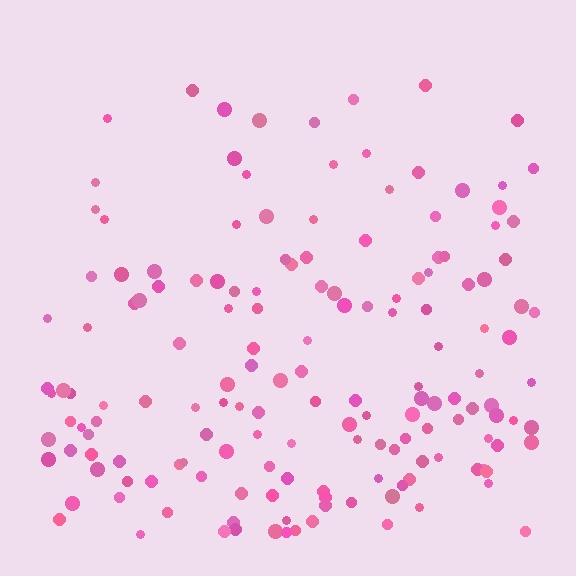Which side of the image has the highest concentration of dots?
The bottom.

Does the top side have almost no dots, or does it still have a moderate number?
Still a moderate number, just noticeably fewer than the bottom.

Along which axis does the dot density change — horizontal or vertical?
Vertical.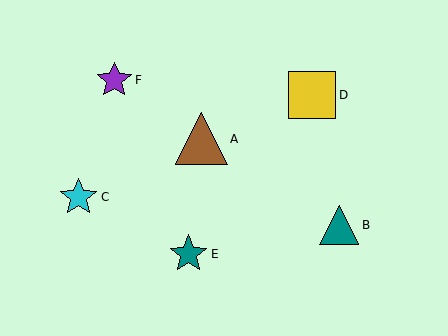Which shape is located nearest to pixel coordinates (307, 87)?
The yellow square (labeled D) at (312, 95) is nearest to that location.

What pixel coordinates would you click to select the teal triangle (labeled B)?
Click at (339, 225) to select the teal triangle B.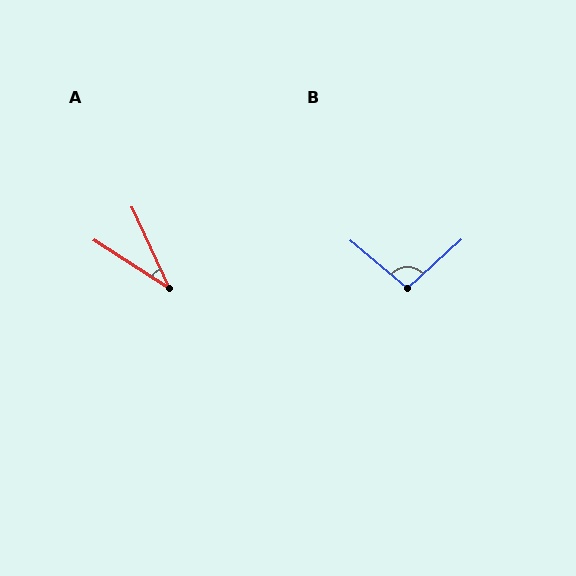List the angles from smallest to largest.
A (33°), B (98°).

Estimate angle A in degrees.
Approximately 33 degrees.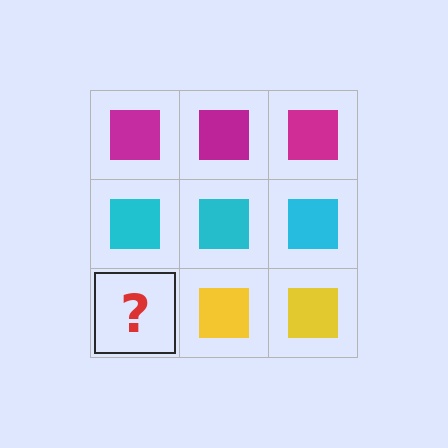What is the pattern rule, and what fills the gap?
The rule is that each row has a consistent color. The gap should be filled with a yellow square.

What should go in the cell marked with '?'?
The missing cell should contain a yellow square.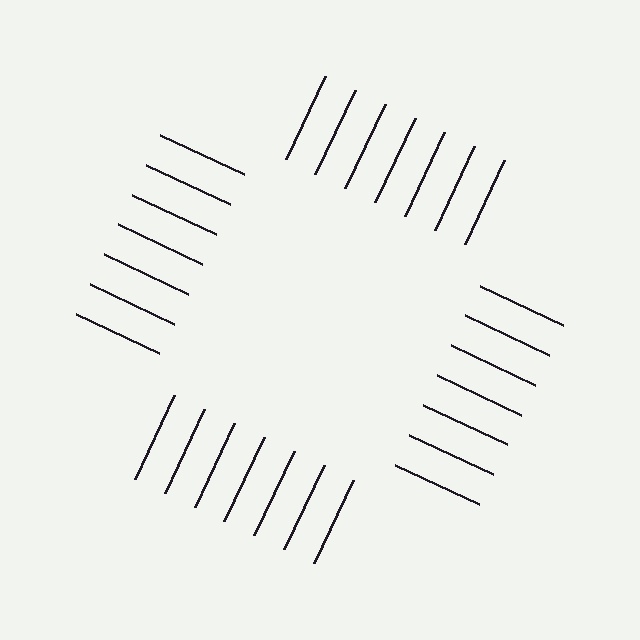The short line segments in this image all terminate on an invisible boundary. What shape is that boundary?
An illusory square — the line segments terminate on its edges but no continuous stroke is drawn.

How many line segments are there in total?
28 — 7 along each of the 4 edges.